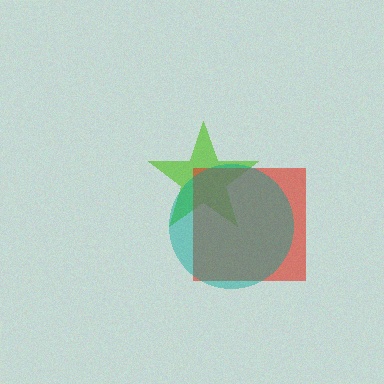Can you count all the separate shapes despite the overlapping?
Yes, there are 3 separate shapes.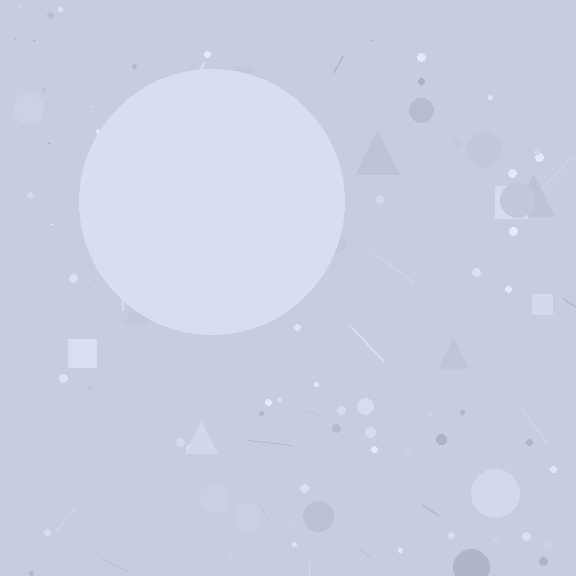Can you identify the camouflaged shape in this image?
The camouflaged shape is a circle.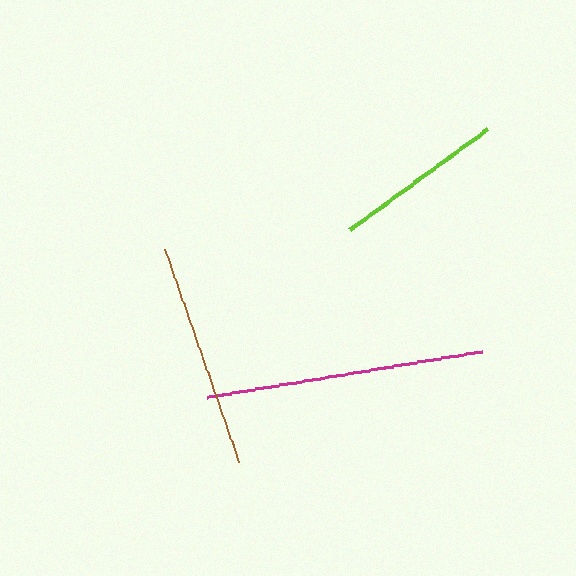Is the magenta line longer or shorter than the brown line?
The magenta line is longer than the brown line.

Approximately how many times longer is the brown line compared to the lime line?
The brown line is approximately 1.3 times the length of the lime line.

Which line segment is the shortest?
The lime line is the shortest at approximately 171 pixels.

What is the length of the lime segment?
The lime segment is approximately 171 pixels long.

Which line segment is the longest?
The magenta line is the longest at approximately 280 pixels.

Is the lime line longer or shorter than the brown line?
The brown line is longer than the lime line.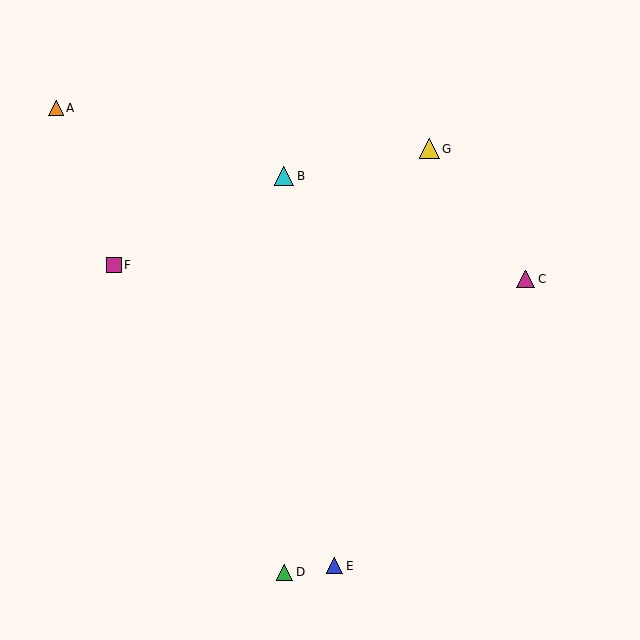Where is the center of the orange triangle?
The center of the orange triangle is at (56, 108).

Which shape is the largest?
The yellow triangle (labeled G) is the largest.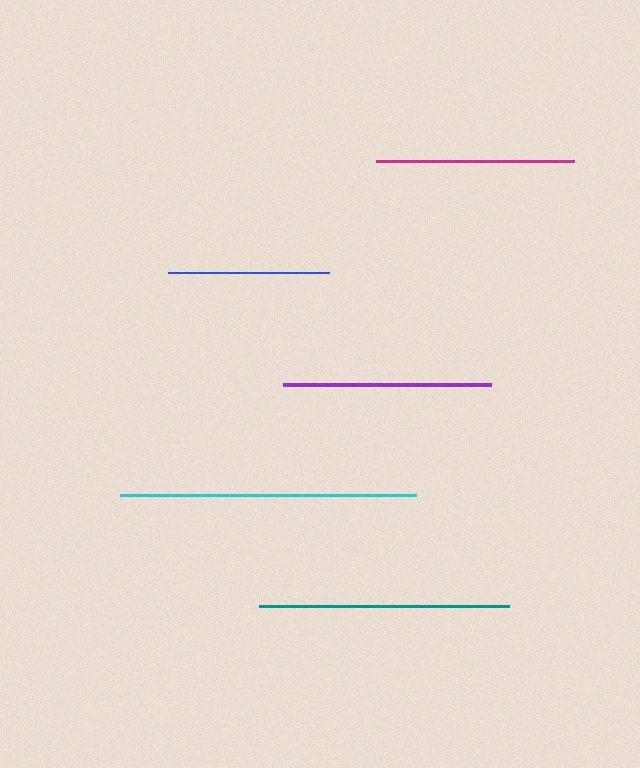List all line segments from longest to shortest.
From longest to shortest: cyan, teal, purple, magenta, blue.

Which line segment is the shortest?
The blue line is the shortest at approximately 161 pixels.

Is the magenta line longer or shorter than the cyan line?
The cyan line is longer than the magenta line.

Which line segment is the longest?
The cyan line is the longest at approximately 297 pixels.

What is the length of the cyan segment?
The cyan segment is approximately 297 pixels long.